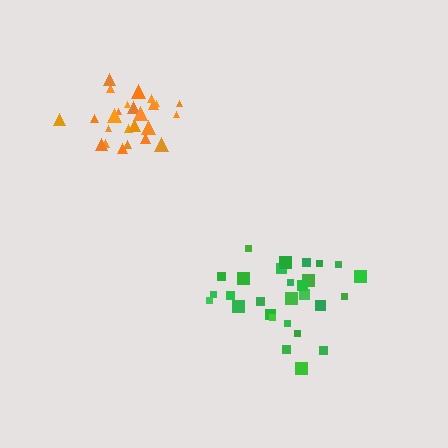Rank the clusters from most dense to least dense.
orange, green.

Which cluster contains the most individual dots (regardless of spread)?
Green (29).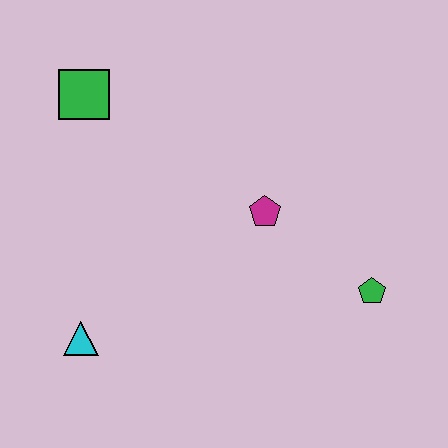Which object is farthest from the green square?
The green pentagon is farthest from the green square.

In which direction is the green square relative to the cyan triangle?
The green square is above the cyan triangle.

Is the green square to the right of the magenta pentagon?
No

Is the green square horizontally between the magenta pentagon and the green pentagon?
No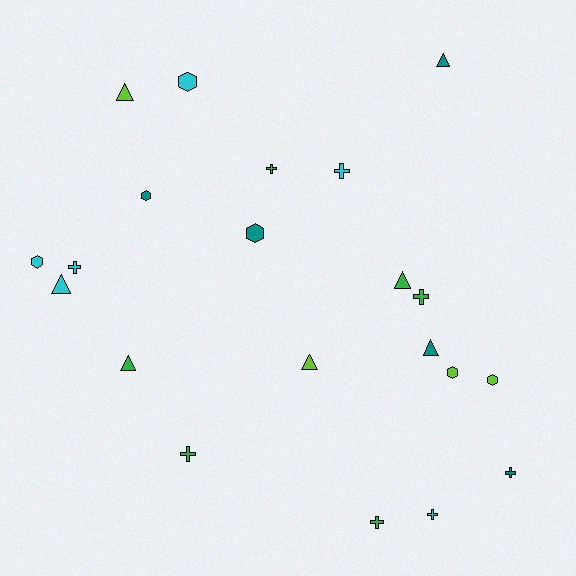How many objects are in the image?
There are 21 objects.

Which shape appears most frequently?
Cross, with 8 objects.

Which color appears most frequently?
Green, with 6 objects.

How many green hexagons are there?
There are no green hexagons.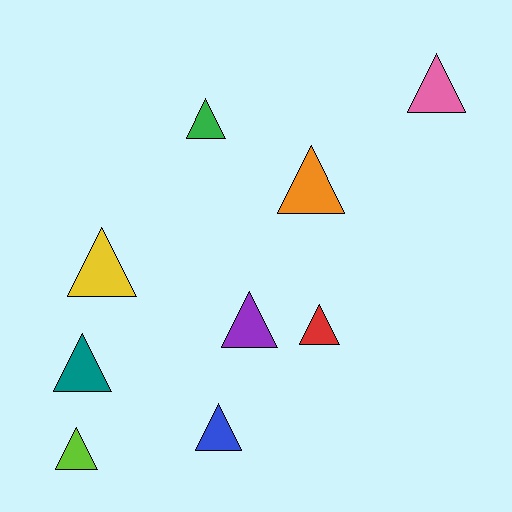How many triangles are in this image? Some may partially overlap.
There are 9 triangles.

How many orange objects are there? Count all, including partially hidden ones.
There is 1 orange object.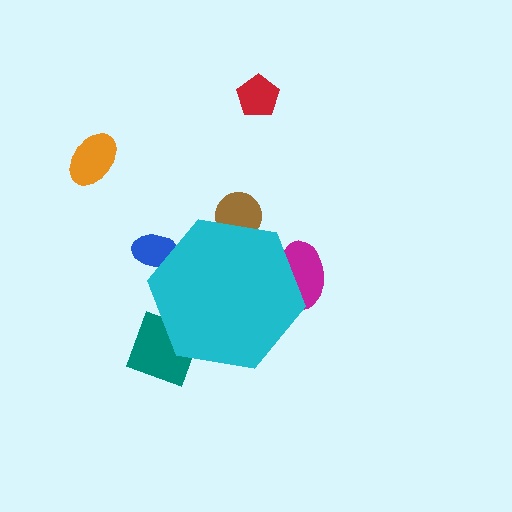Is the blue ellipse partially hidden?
Yes, the blue ellipse is partially hidden behind the cyan hexagon.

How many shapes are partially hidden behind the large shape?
4 shapes are partially hidden.